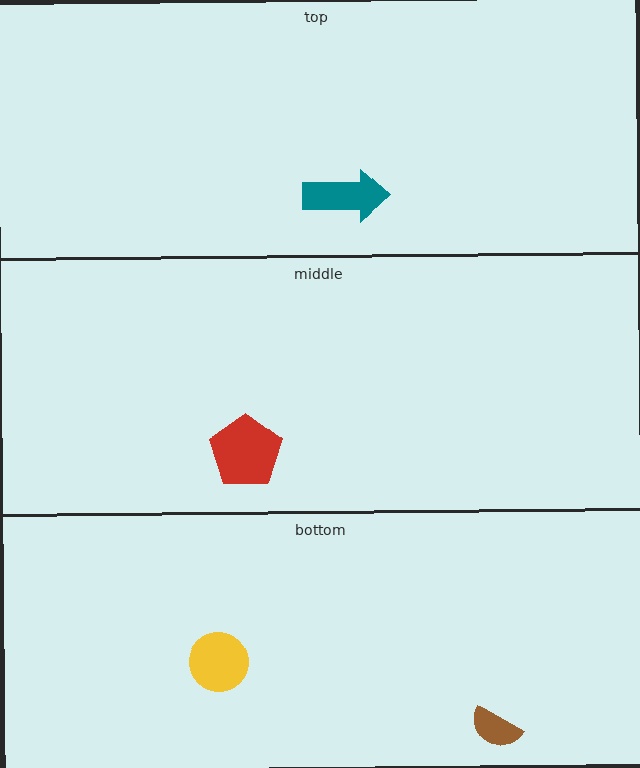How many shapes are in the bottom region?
2.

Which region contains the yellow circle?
The bottom region.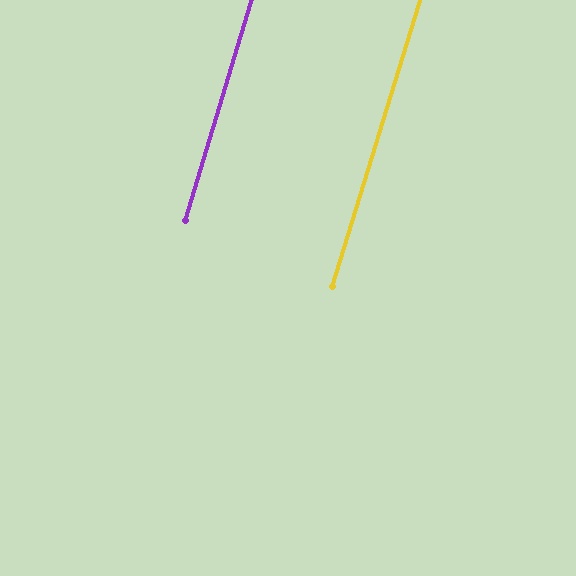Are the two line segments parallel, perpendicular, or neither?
Parallel — their directions differ by only 0.4°.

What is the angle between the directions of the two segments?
Approximately 0 degrees.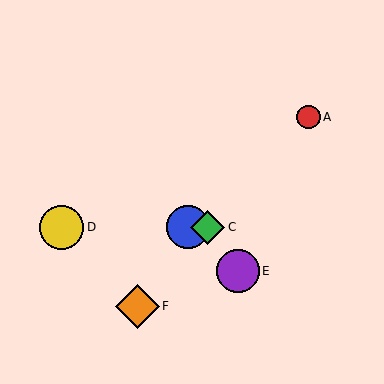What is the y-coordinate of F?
Object F is at y≈306.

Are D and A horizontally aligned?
No, D is at y≈227 and A is at y≈117.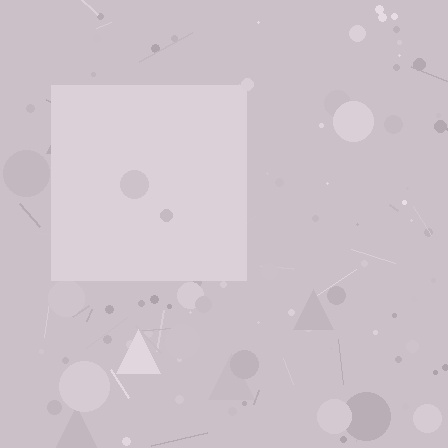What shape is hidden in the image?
A square is hidden in the image.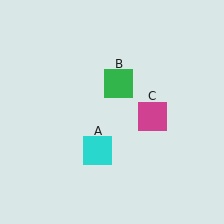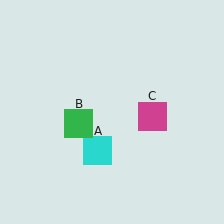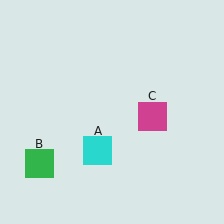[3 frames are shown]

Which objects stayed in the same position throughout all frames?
Cyan square (object A) and magenta square (object C) remained stationary.